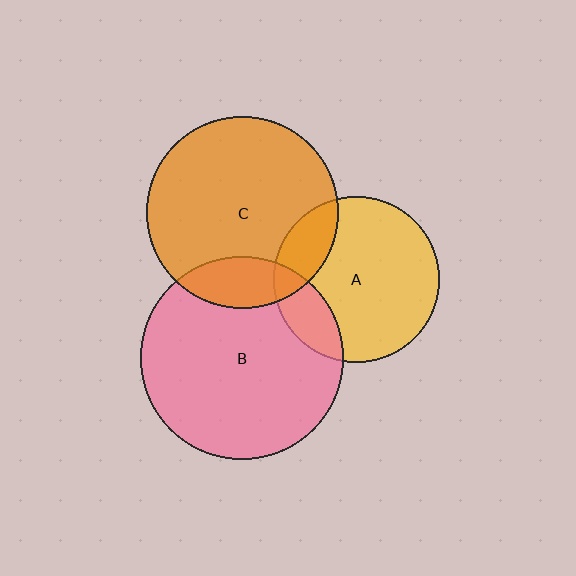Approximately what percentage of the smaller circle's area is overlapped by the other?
Approximately 20%.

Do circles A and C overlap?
Yes.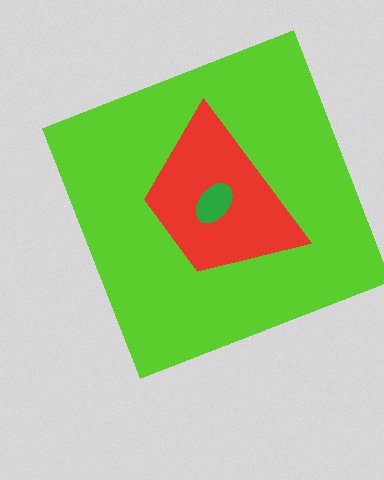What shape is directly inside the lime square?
The red trapezoid.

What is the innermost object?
The green ellipse.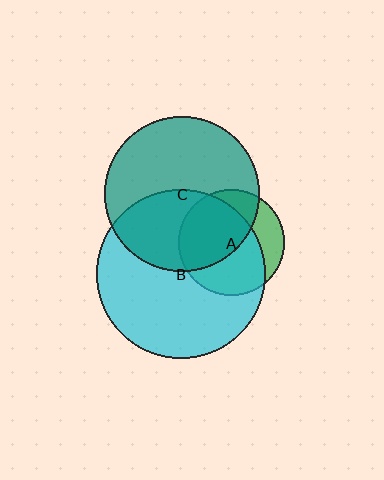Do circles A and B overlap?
Yes.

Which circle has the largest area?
Circle B (cyan).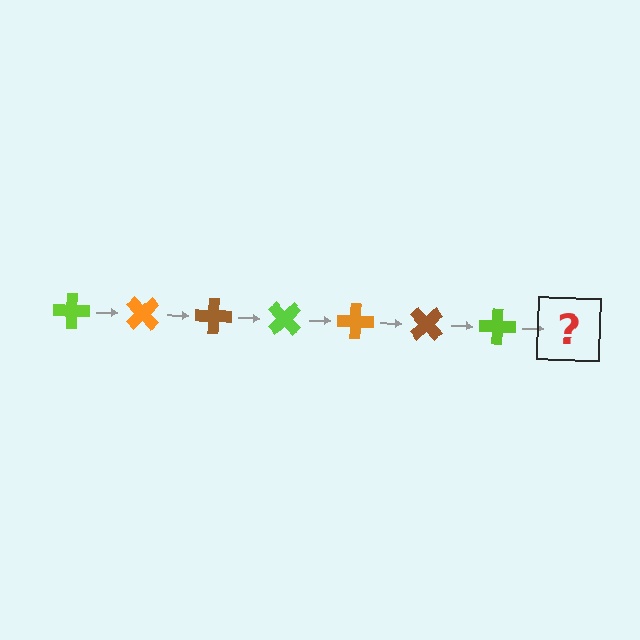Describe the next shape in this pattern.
It should be an orange cross, rotated 315 degrees from the start.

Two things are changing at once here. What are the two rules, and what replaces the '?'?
The two rules are that it rotates 45 degrees each step and the color cycles through lime, orange, and brown. The '?' should be an orange cross, rotated 315 degrees from the start.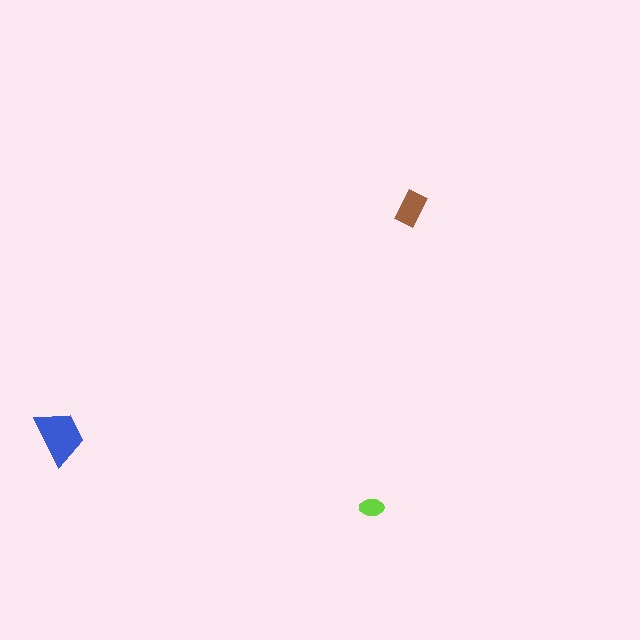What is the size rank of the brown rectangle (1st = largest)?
2nd.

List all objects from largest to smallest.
The blue trapezoid, the brown rectangle, the lime ellipse.